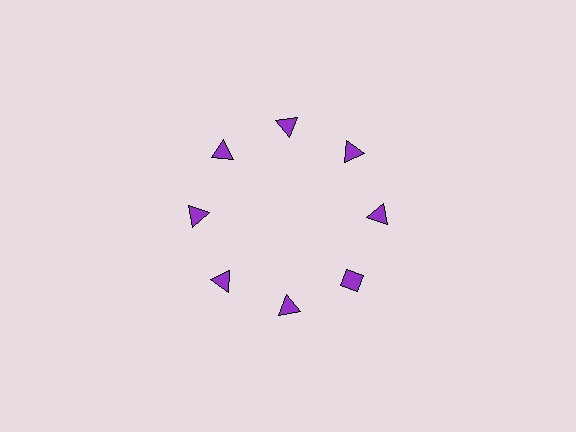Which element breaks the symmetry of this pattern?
The purple diamond at roughly the 4 o'clock position breaks the symmetry. All other shapes are purple triangles.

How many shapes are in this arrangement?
There are 8 shapes arranged in a ring pattern.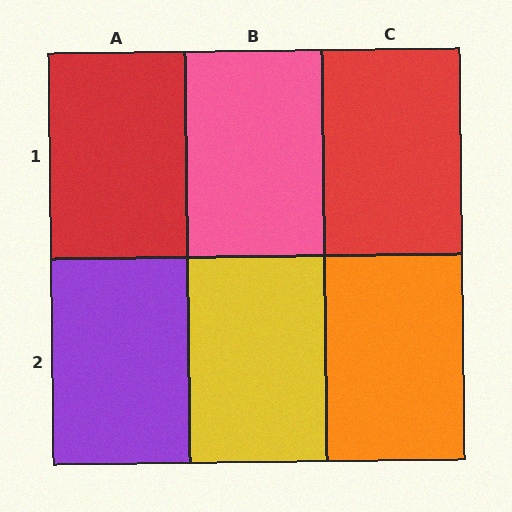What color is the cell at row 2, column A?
Purple.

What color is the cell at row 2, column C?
Orange.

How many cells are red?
2 cells are red.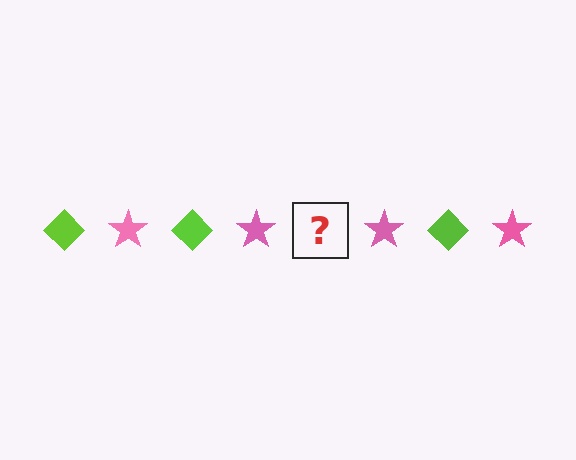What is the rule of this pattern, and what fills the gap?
The rule is that the pattern alternates between lime diamond and pink star. The gap should be filled with a lime diamond.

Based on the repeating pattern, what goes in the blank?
The blank should be a lime diamond.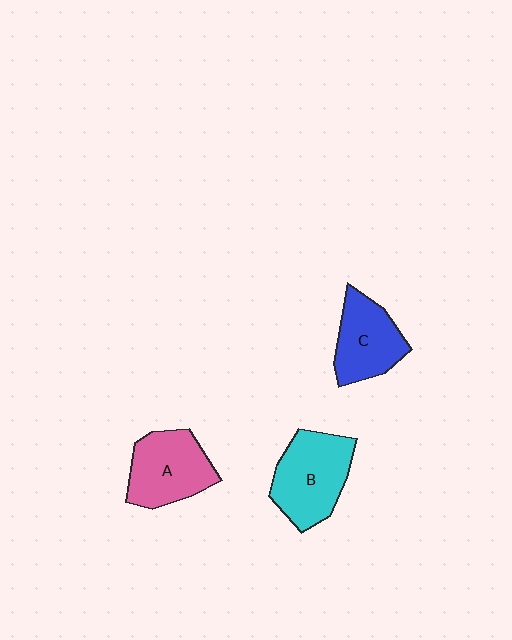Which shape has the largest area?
Shape B (cyan).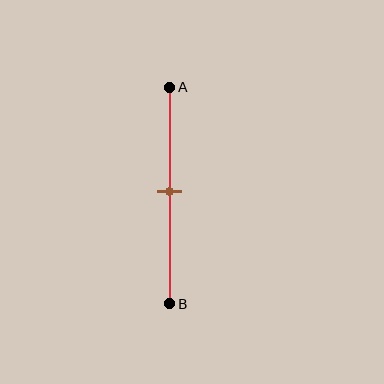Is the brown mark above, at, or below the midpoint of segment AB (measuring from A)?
The brown mark is approximately at the midpoint of segment AB.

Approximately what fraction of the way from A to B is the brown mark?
The brown mark is approximately 50% of the way from A to B.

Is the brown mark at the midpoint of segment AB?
Yes, the mark is approximately at the midpoint.